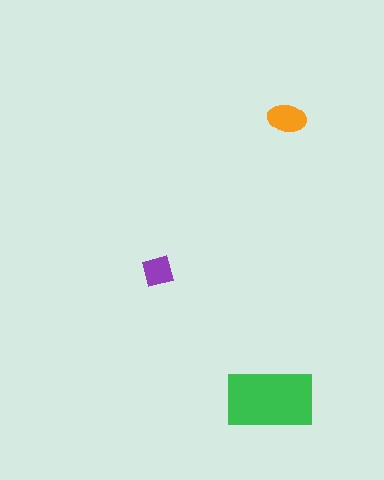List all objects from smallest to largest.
The purple diamond, the orange ellipse, the green rectangle.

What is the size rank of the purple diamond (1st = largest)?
3rd.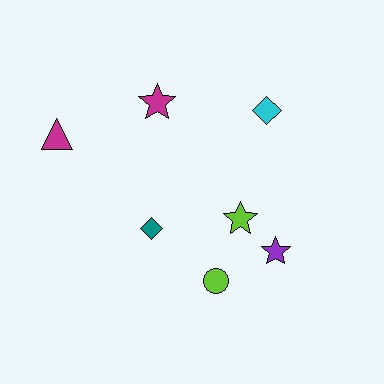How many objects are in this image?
There are 7 objects.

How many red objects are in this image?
There are no red objects.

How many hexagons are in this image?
There are no hexagons.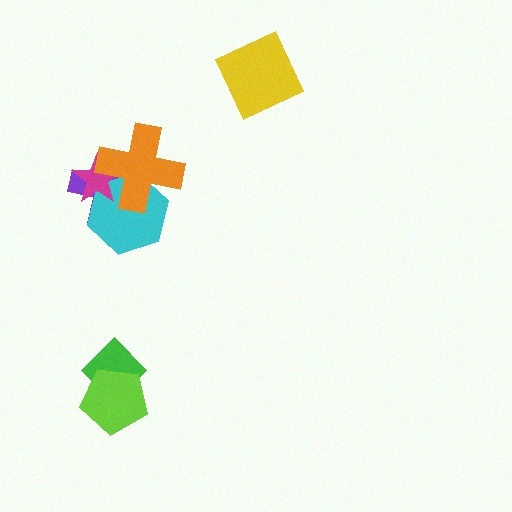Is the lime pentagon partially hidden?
No, no other shape covers it.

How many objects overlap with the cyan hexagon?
3 objects overlap with the cyan hexagon.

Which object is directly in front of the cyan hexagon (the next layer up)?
The magenta star is directly in front of the cyan hexagon.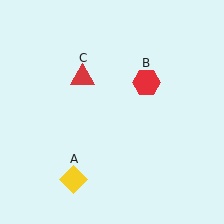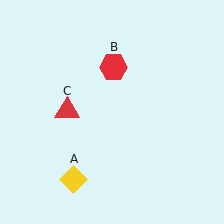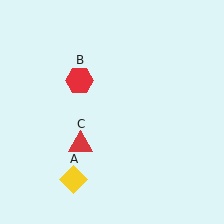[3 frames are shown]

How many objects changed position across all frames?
2 objects changed position: red hexagon (object B), red triangle (object C).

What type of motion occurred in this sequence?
The red hexagon (object B), red triangle (object C) rotated counterclockwise around the center of the scene.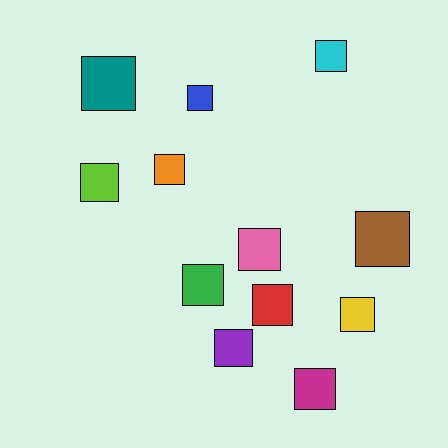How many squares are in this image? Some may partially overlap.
There are 12 squares.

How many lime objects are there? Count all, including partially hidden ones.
There is 1 lime object.